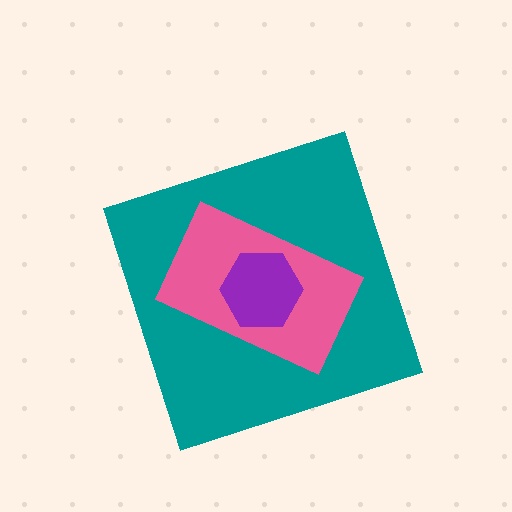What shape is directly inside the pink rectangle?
The purple hexagon.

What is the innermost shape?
The purple hexagon.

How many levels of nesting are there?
3.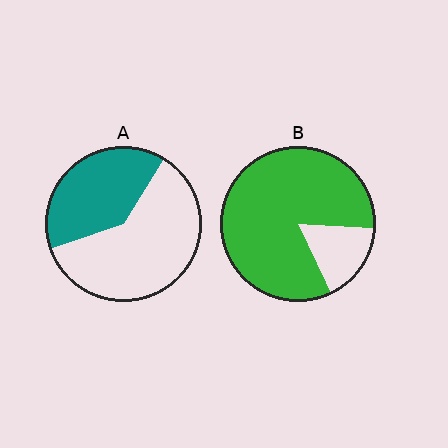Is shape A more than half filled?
No.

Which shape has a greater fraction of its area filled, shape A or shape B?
Shape B.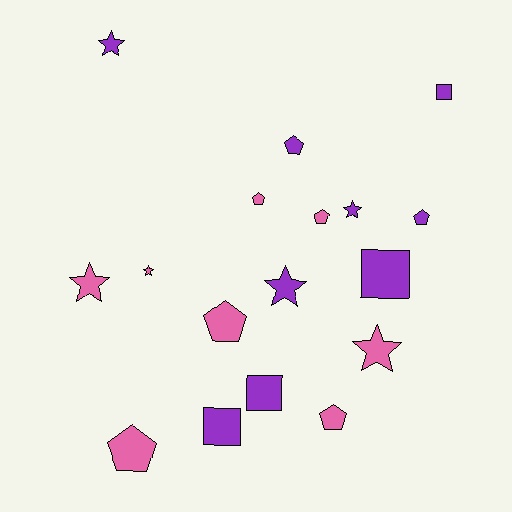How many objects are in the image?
There are 17 objects.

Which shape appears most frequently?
Pentagon, with 7 objects.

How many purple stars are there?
There are 3 purple stars.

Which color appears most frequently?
Purple, with 9 objects.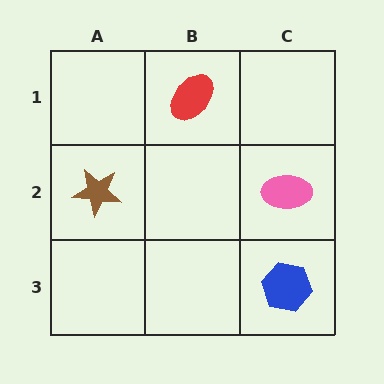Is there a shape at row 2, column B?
No, that cell is empty.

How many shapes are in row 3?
1 shape.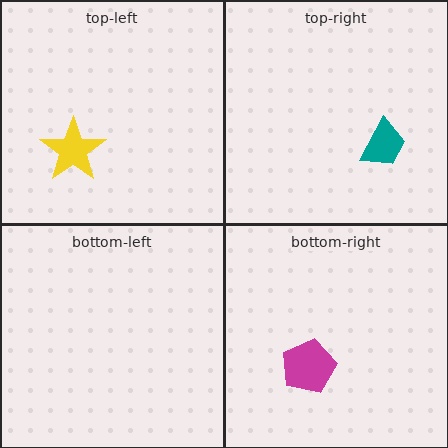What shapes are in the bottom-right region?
The magenta pentagon.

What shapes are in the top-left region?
The yellow star.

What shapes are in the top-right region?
The teal trapezoid.